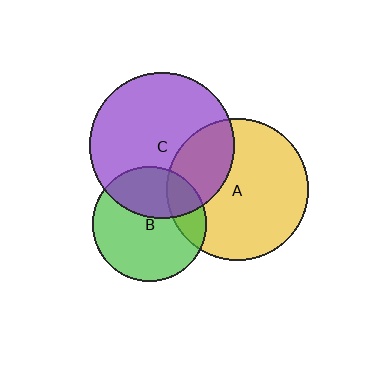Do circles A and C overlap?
Yes.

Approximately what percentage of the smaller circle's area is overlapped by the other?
Approximately 30%.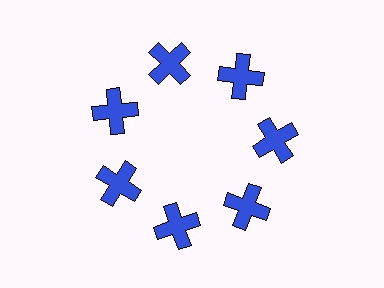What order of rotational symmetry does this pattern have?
This pattern has 7-fold rotational symmetry.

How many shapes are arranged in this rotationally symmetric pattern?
There are 7 shapes, arranged in 7 groups of 1.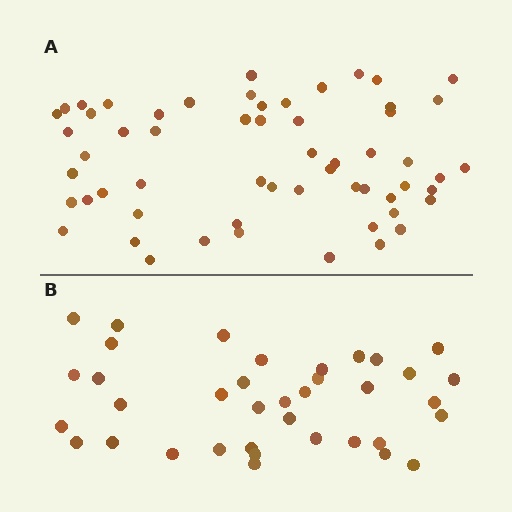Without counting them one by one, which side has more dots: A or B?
Region A (the top region) has more dots.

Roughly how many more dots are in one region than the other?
Region A has approximately 20 more dots than region B.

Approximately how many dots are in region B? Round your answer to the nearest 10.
About 40 dots. (The exact count is 37, which rounds to 40.)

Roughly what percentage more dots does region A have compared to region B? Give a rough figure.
About 55% more.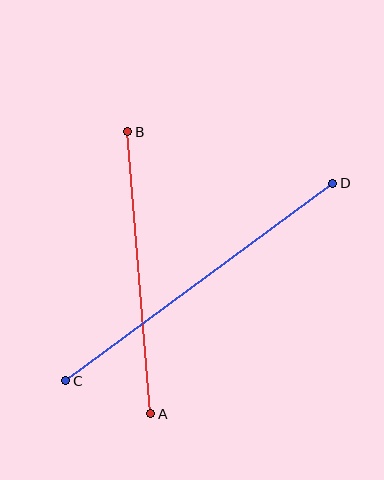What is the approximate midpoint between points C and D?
The midpoint is at approximately (199, 282) pixels.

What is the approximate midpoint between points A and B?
The midpoint is at approximately (139, 273) pixels.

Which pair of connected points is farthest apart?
Points C and D are farthest apart.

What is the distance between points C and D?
The distance is approximately 332 pixels.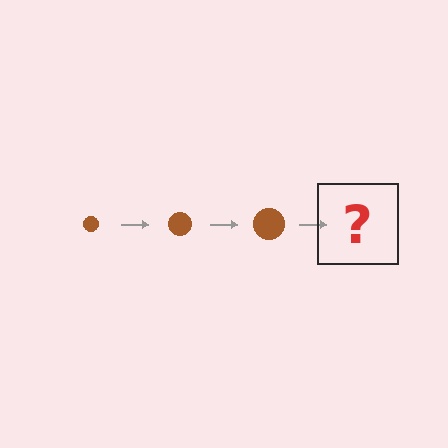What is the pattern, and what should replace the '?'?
The pattern is that the circle gets progressively larger each step. The '?' should be a brown circle, larger than the previous one.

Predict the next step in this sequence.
The next step is a brown circle, larger than the previous one.